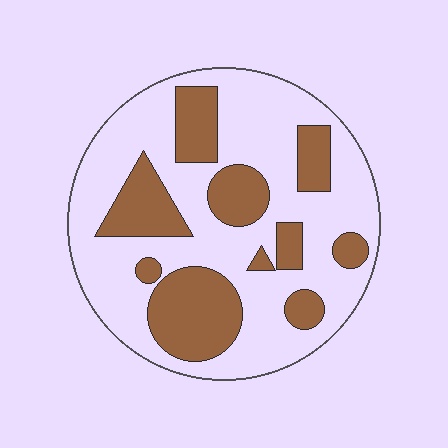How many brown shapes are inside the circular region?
10.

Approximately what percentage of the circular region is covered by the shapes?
Approximately 30%.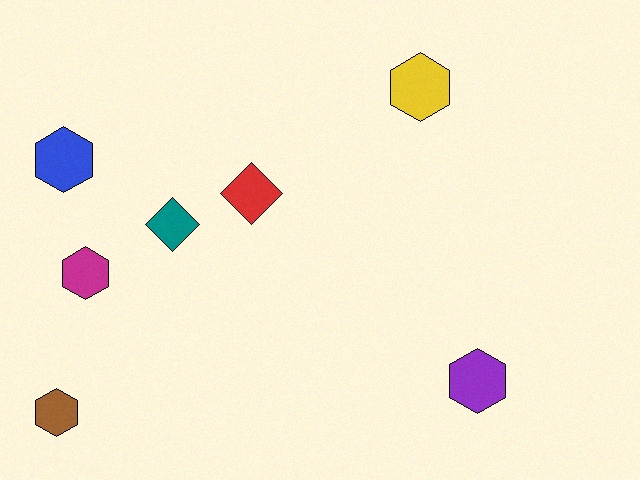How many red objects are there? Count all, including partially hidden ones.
There is 1 red object.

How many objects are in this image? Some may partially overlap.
There are 7 objects.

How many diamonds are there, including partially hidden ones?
There are 2 diamonds.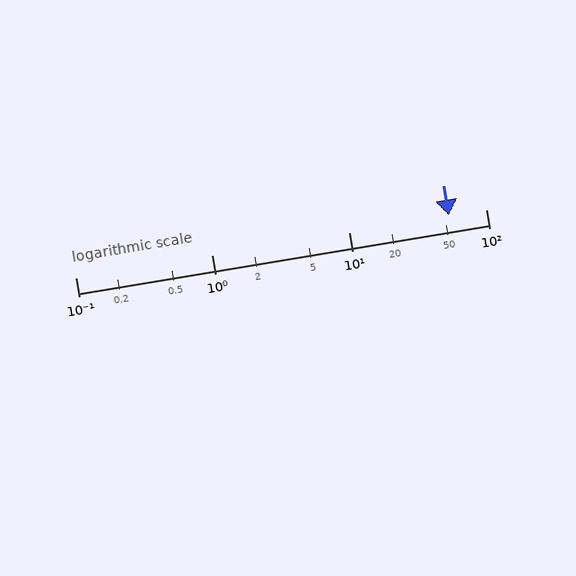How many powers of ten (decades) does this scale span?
The scale spans 3 decades, from 0.1 to 100.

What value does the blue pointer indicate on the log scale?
The pointer indicates approximately 54.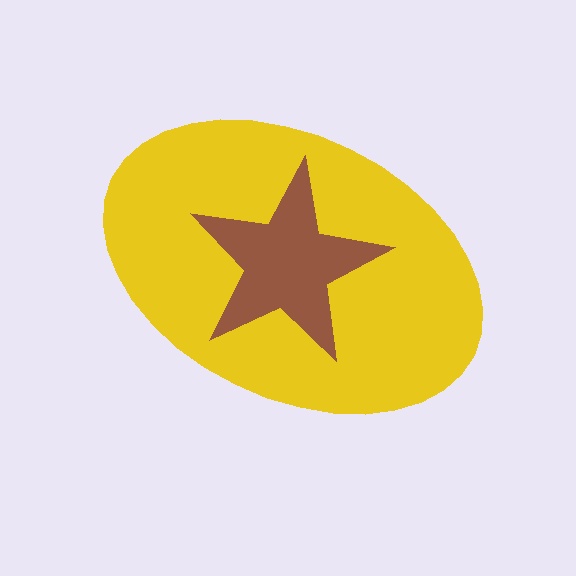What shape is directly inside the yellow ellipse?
The brown star.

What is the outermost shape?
The yellow ellipse.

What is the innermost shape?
The brown star.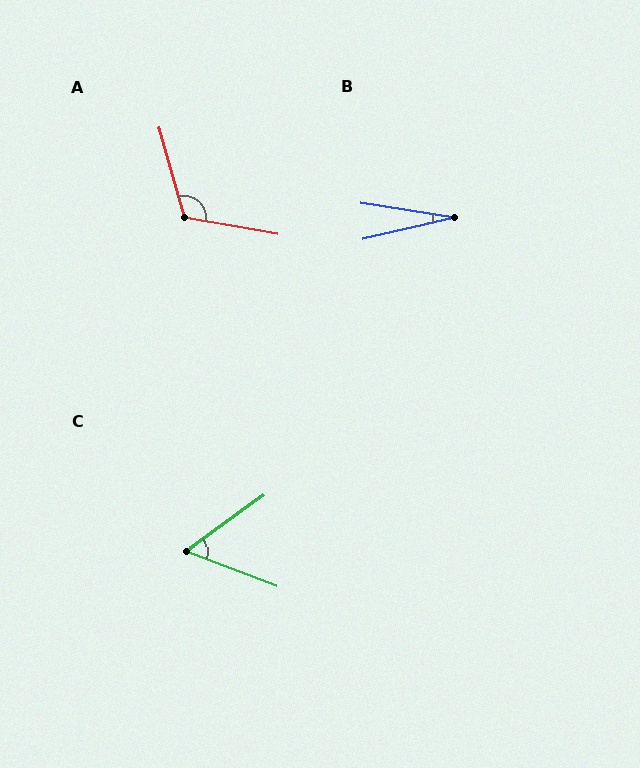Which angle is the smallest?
B, at approximately 22 degrees.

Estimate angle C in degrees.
Approximately 57 degrees.